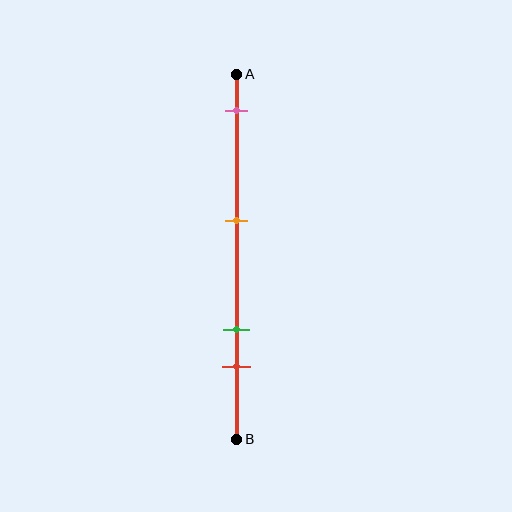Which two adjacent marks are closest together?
The green and red marks are the closest adjacent pair.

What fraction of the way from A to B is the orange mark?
The orange mark is approximately 40% (0.4) of the way from A to B.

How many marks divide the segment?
There are 4 marks dividing the segment.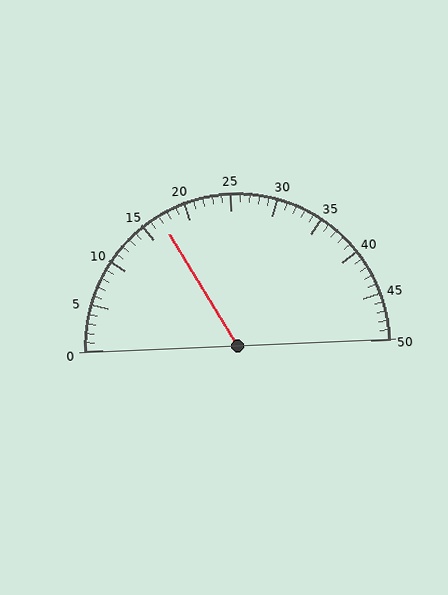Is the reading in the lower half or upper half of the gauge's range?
The reading is in the lower half of the range (0 to 50).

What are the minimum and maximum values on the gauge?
The gauge ranges from 0 to 50.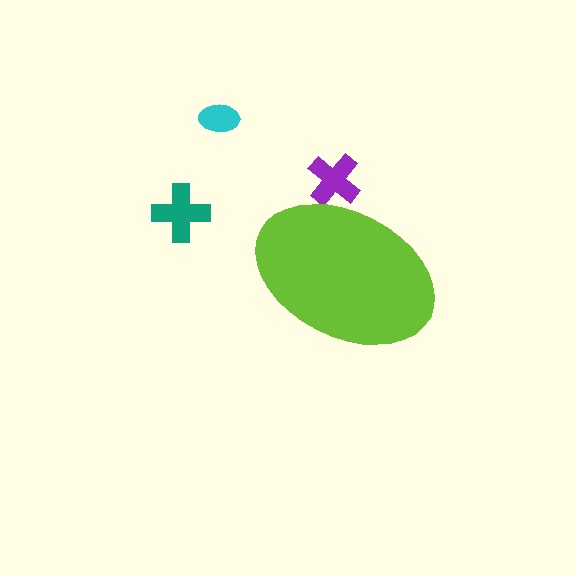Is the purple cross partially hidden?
Yes, the purple cross is partially hidden behind the lime ellipse.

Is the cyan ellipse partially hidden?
No, the cyan ellipse is fully visible.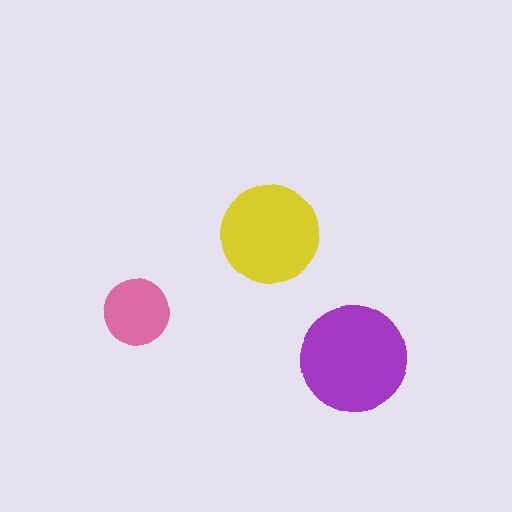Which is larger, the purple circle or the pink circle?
The purple one.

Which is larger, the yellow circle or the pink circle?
The yellow one.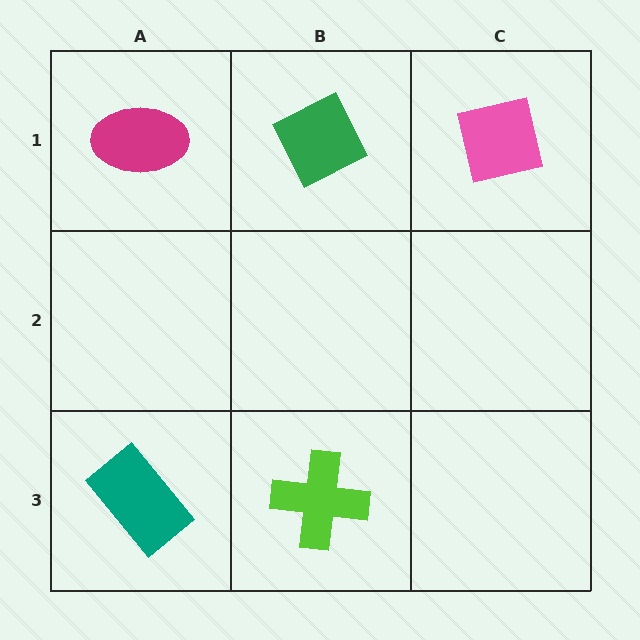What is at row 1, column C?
A pink square.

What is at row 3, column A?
A teal rectangle.